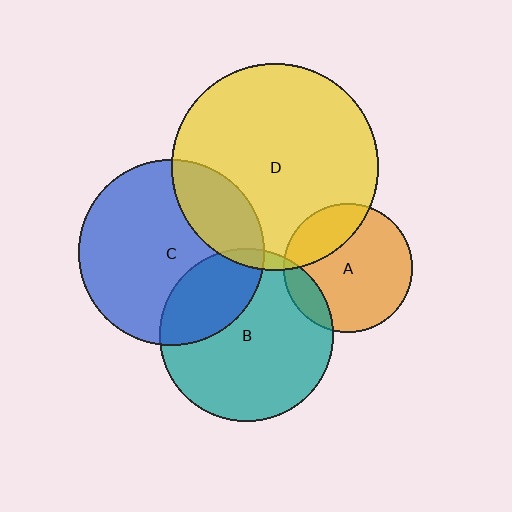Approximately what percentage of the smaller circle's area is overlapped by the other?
Approximately 5%.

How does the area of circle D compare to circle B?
Approximately 1.4 times.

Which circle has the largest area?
Circle D (yellow).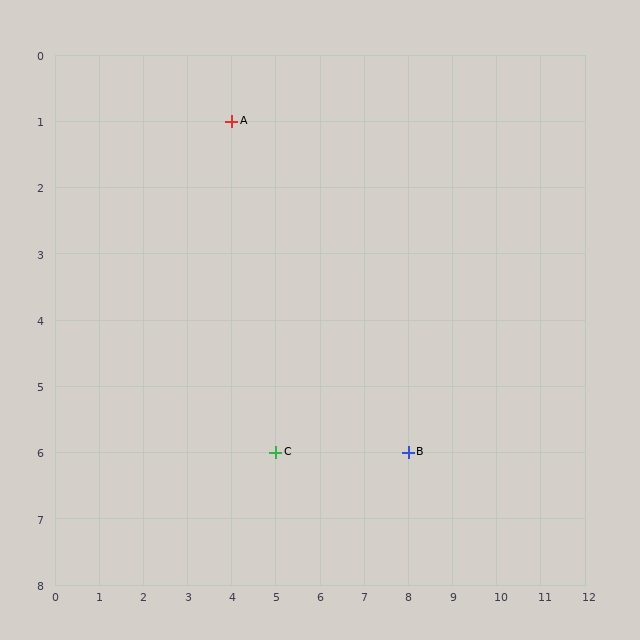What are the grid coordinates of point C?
Point C is at grid coordinates (5, 6).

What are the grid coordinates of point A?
Point A is at grid coordinates (4, 1).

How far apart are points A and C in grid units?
Points A and C are 1 column and 5 rows apart (about 5.1 grid units diagonally).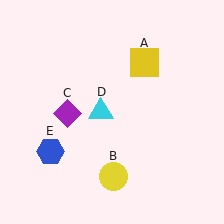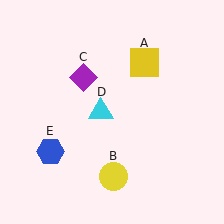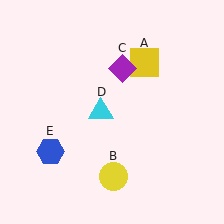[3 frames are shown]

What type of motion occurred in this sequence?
The purple diamond (object C) rotated clockwise around the center of the scene.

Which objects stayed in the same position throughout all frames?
Yellow square (object A) and yellow circle (object B) and cyan triangle (object D) and blue hexagon (object E) remained stationary.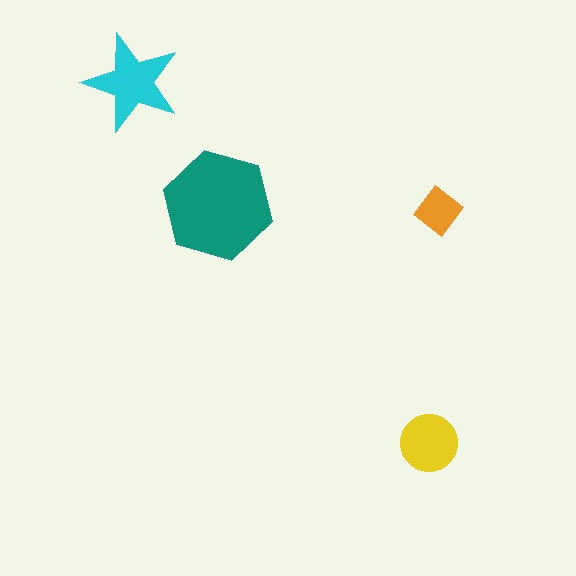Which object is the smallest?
The orange diamond.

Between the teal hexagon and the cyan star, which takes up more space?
The teal hexagon.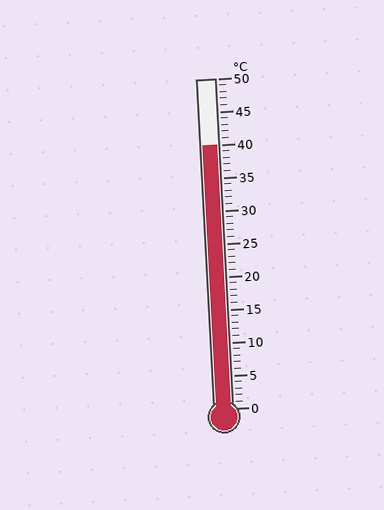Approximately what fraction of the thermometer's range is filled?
The thermometer is filled to approximately 80% of its range.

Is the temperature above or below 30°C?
The temperature is above 30°C.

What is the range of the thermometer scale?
The thermometer scale ranges from 0°C to 50°C.